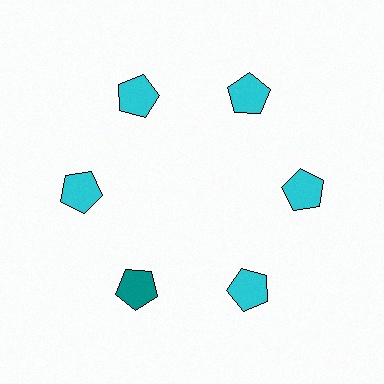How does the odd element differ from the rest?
It has a different color: teal instead of cyan.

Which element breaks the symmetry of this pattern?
The teal pentagon at roughly the 7 o'clock position breaks the symmetry. All other shapes are cyan pentagons.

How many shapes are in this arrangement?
There are 6 shapes arranged in a ring pattern.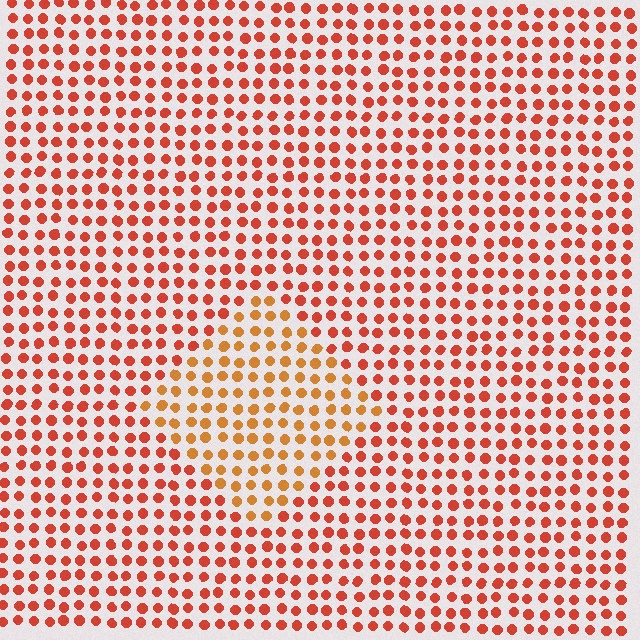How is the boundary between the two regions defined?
The boundary is defined purely by a slight shift in hue (about 26 degrees). Spacing, size, and orientation are identical on both sides.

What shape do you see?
I see a diamond.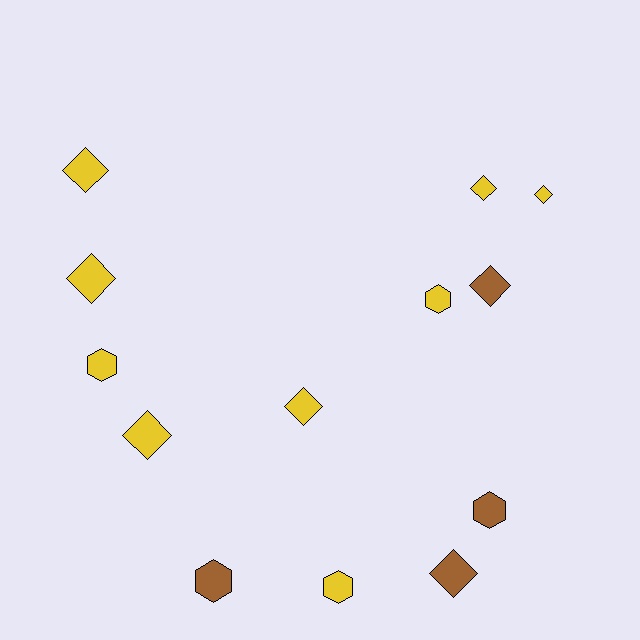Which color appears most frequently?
Yellow, with 9 objects.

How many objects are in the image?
There are 13 objects.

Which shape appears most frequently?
Diamond, with 8 objects.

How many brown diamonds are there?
There are 2 brown diamonds.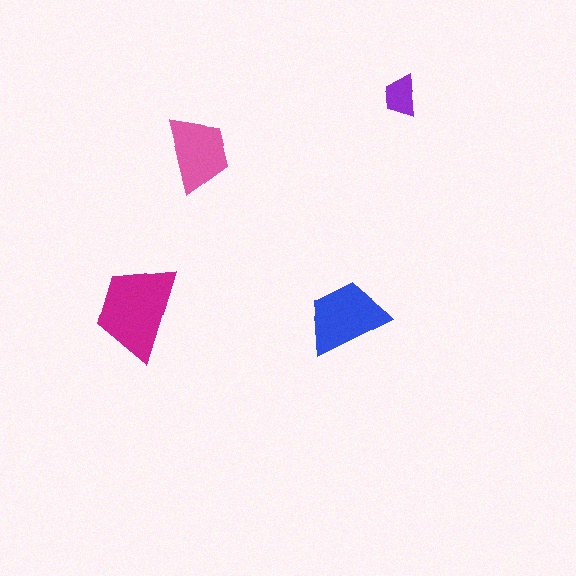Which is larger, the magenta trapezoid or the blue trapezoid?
The magenta one.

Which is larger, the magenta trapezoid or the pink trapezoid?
The magenta one.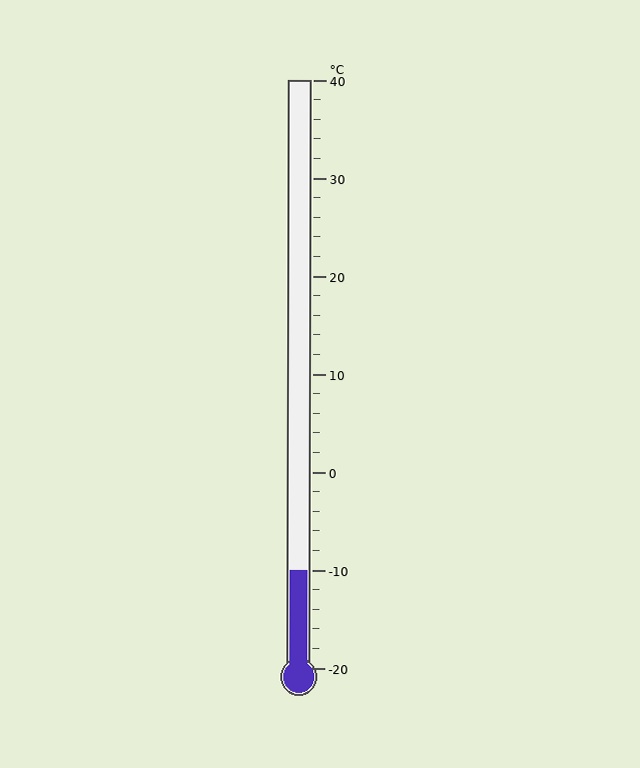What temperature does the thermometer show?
The thermometer shows approximately -10°C.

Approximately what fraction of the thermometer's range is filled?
The thermometer is filled to approximately 15% of its range.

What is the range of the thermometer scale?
The thermometer scale ranges from -20°C to 40°C.